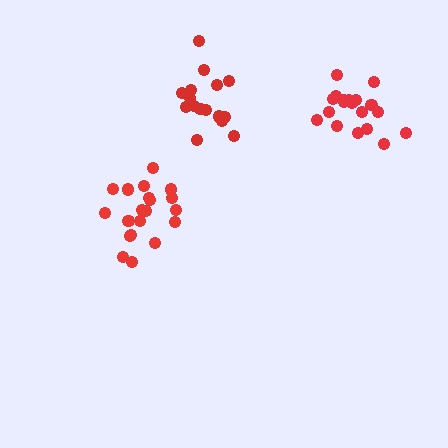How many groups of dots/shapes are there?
There are 3 groups.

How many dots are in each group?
Group 1: 20 dots, Group 2: 19 dots, Group 3: 17 dots (56 total).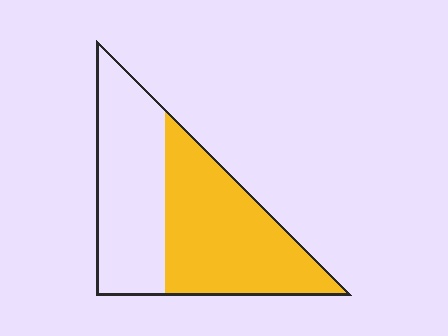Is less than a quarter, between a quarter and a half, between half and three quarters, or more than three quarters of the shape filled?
Between half and three quarters.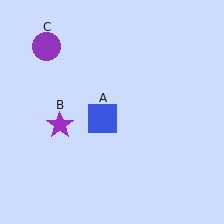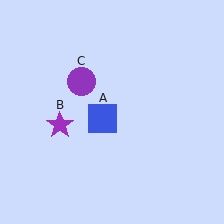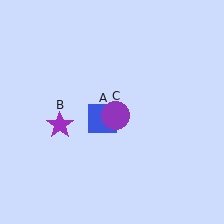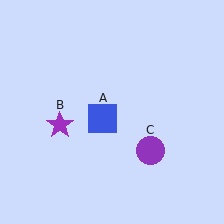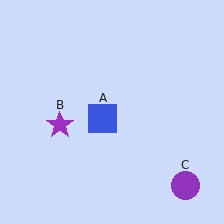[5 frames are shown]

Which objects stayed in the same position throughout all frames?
Blue square (object A) and purple star (object B) remained stationary.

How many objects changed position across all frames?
1 object changed position: purple circle (object C).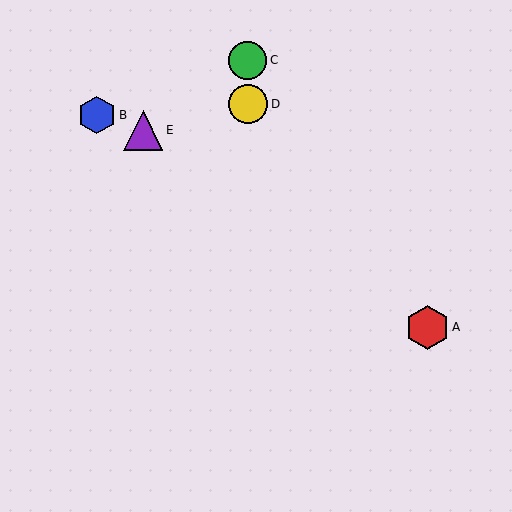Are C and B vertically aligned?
No, C is at x≈248 and B is at x≈97.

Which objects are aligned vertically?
Objects C, D are aligned vertically.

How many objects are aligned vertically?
2 objects (C, D) are aligned vertically.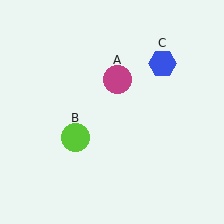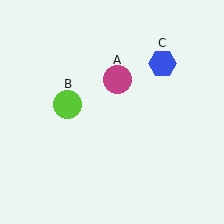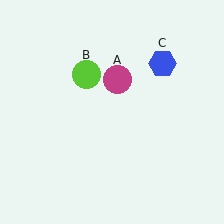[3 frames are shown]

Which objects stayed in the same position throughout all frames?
Magenta circle (object A) and blue hexagon (object C) remained stationary.